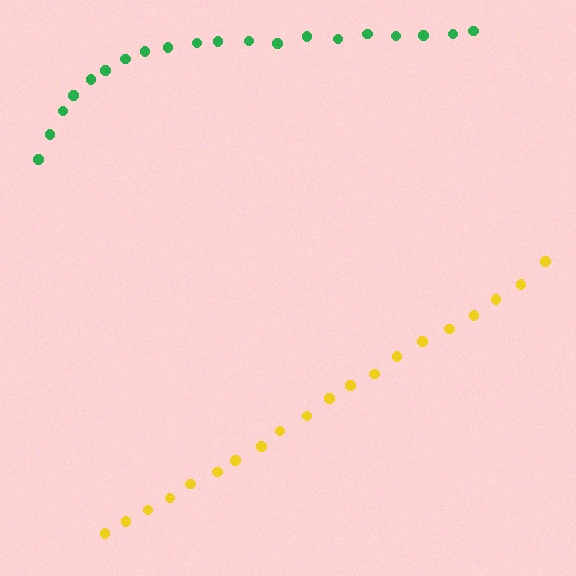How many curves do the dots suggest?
There are 2 distinct paths.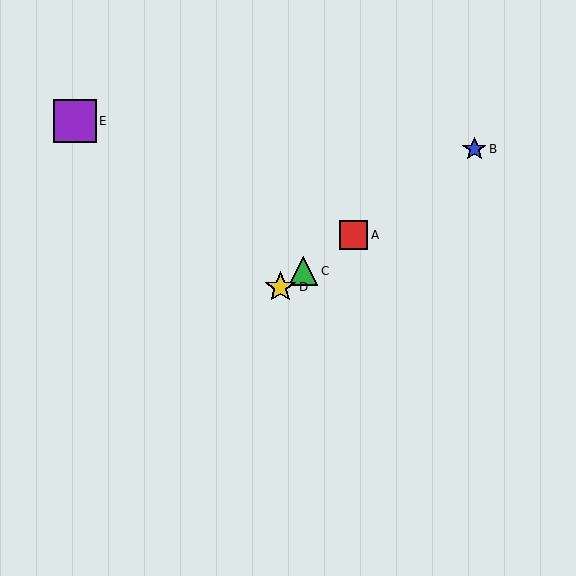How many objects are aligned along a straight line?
4 objects (A, B, C, D) are aligned along a straight line.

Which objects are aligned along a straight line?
Objects A, B, C, D are aligned along a straight line.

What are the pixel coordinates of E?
Object E is at (75, 121).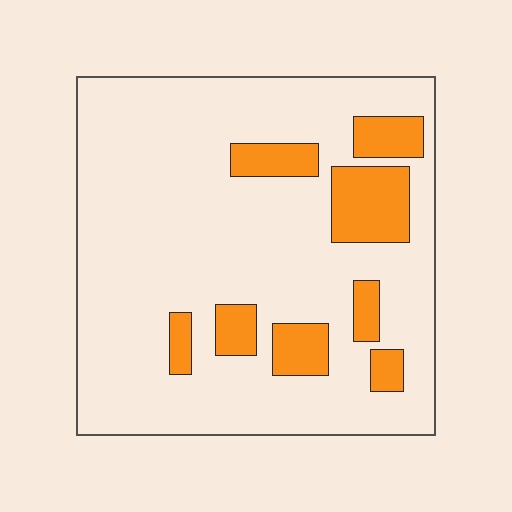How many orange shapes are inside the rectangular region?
8.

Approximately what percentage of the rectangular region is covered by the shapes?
Approximately 15%.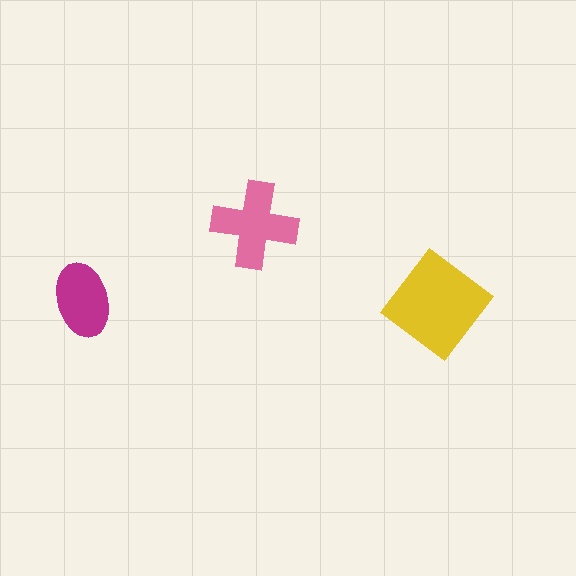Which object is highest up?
The pink cross is topmost.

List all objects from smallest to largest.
The magenta ellipse, the pink cross, the yellow diamond.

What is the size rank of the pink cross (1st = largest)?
2nd.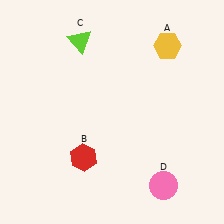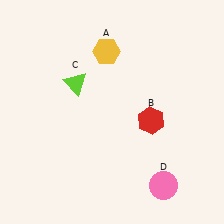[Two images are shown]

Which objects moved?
The objects that moved are: the yellow hexagon (A), the red hexagon (B), the lime triangle (C).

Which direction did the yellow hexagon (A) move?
The yellow hexagon (A) moved left.